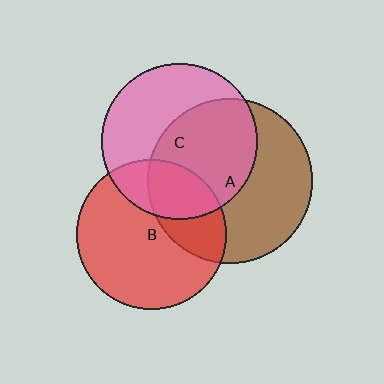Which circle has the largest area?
Circle A (brown).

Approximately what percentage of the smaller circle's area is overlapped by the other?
Approximately 30%.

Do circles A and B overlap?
Yes.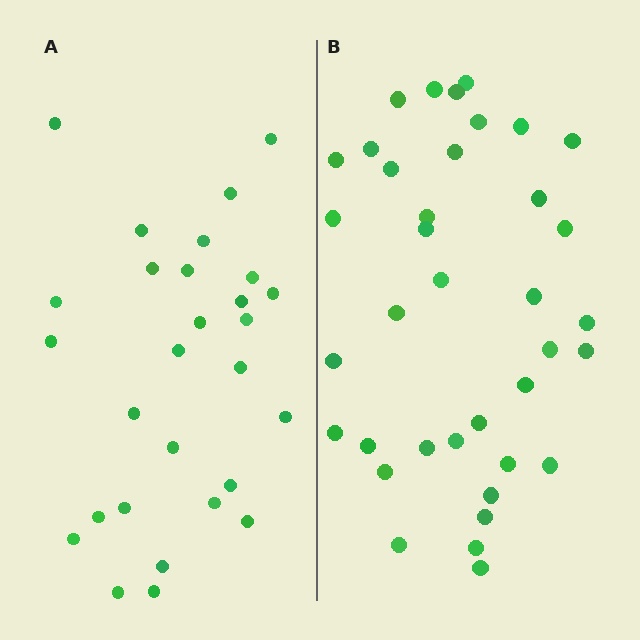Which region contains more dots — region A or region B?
Region B (the right region) has more dots.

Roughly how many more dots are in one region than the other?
Region B has roughly 8 or so more dots than region A.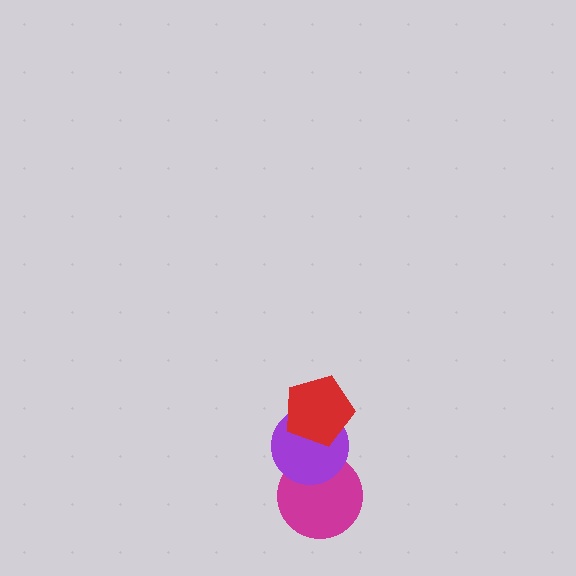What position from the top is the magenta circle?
The magenta circle is 3rd from the top.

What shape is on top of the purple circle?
The red pentagon is on top of the purple circle.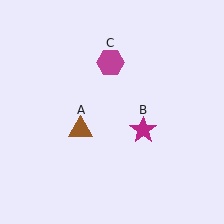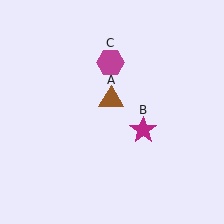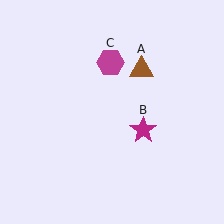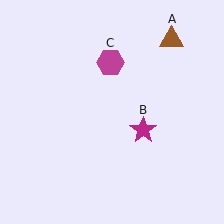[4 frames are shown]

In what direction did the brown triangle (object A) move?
The brown triangle (object A) moved up and to the right.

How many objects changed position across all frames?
1 object changed position: brown triangle (object A).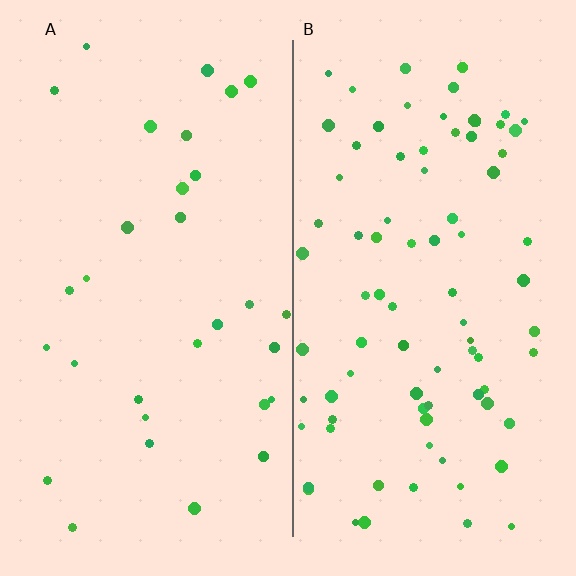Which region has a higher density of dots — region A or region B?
B (the right).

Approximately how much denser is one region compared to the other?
Approximately 2.7× — region B over region A.